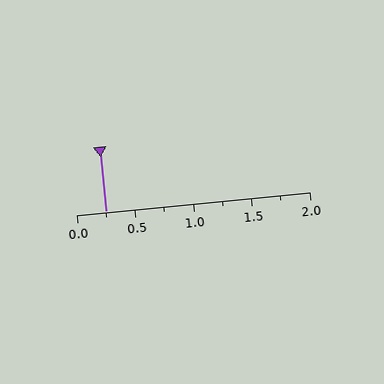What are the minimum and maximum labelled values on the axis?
The axis runs from 0.0 to 2.0.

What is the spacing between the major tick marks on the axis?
The major ticks are spaced 0.5 apart.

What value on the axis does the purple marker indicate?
The marker indicates approximately 0.25.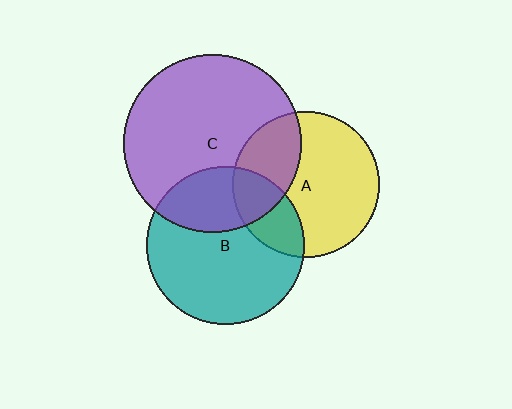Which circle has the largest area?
Circle C (purple).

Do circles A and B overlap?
Yes.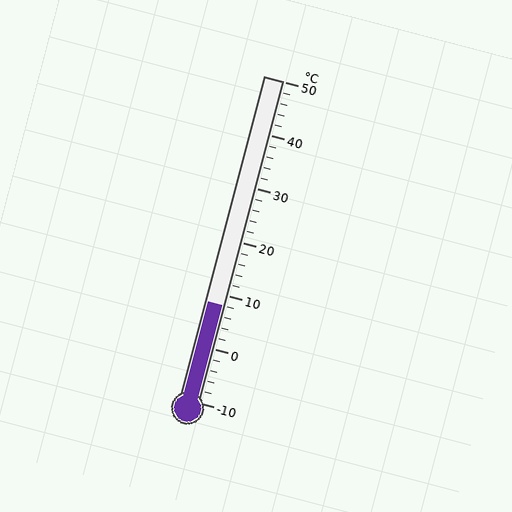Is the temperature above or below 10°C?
The temperature is below 10°C.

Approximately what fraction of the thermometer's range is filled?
The thermometer is filled to approximately 30% of its range.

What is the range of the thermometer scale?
The thermometer scale ranges from -10°C to 50°C.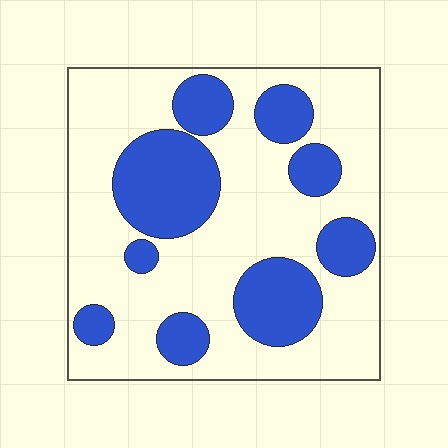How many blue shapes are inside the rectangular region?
9.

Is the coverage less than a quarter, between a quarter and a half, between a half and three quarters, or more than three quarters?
Between a quarter and a half.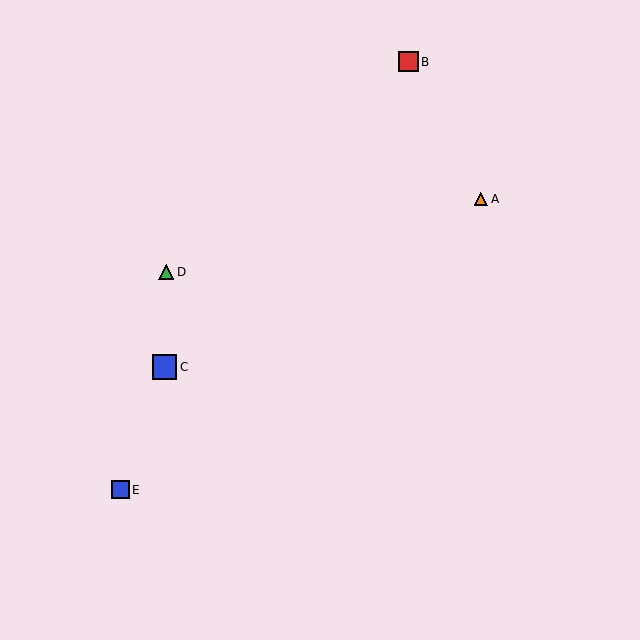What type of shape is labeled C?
Shape C is a blue square.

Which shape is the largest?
The blue square (labeled C) is the largest.